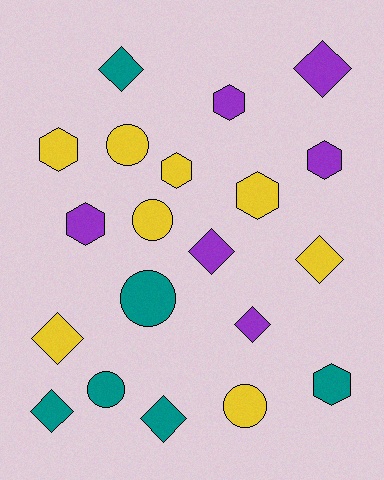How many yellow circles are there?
There are 3 yellow circles.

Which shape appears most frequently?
Diamond, with 8 objects.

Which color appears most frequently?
Yellow, with 8 objects.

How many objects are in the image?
There are 20 objects.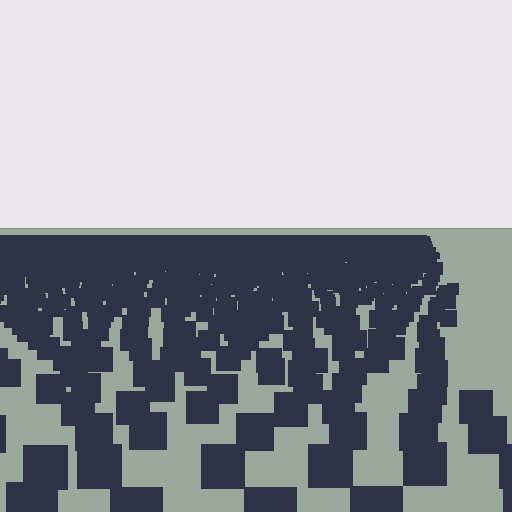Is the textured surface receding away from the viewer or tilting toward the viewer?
The surface is receding away from the viewer. Texture elements get smaller and denser toward the top.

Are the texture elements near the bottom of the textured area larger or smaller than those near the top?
Larger. Near the bottom, elements are closer to the viewer and appear at a bigger on-screen size.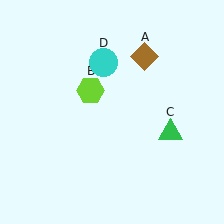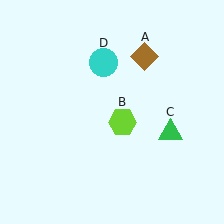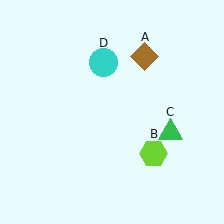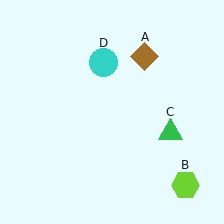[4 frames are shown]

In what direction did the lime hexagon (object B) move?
The lime hexagon (object B) moved down and to the right.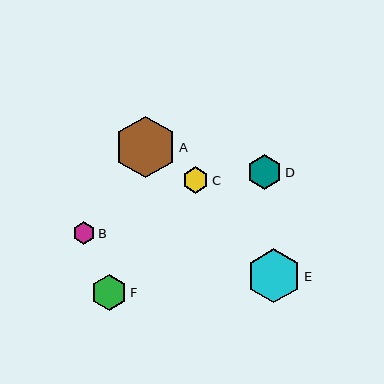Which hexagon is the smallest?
Hexagon B is the smallest with a size of approximately 23 pixels.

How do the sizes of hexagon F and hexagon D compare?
Hexagon F and hexagon D are approximately the same size.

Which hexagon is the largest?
Hexagon A is the largest with a size of approximately 62 pixels.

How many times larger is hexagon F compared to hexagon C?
Hexagon F is approximately 1.4 times the size of hexagon C.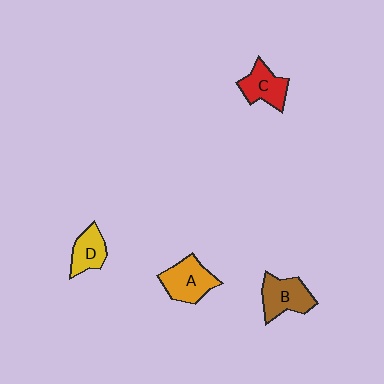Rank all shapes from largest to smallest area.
From largest to smallest: A (orange), B (brown), C (red), D (yellow).